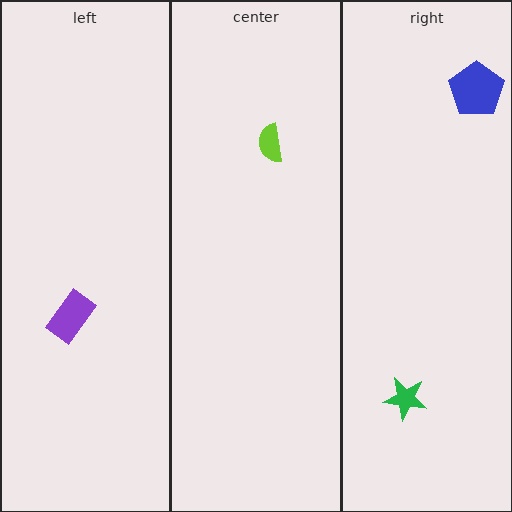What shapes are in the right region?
The blue pentagon, the green star.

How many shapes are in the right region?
2.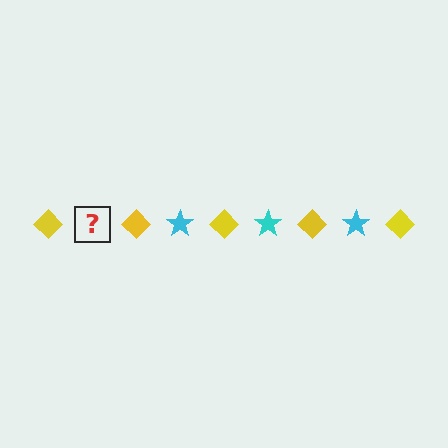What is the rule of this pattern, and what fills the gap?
The rule is that the pattern alternates between yellow diamond and cyan star. The gap should be filled with a cyan star.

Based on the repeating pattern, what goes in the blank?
The blank should be a cyan star.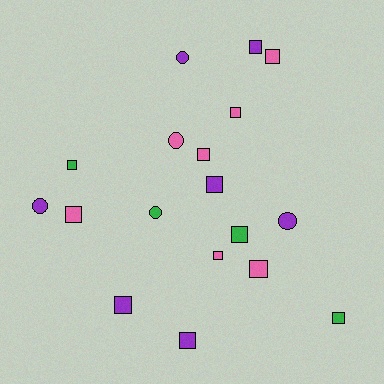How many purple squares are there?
There are 4 purple squares.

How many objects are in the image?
There are 18 objects.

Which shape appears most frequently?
Square, with 13 objects.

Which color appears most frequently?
Pink, with 7 objects.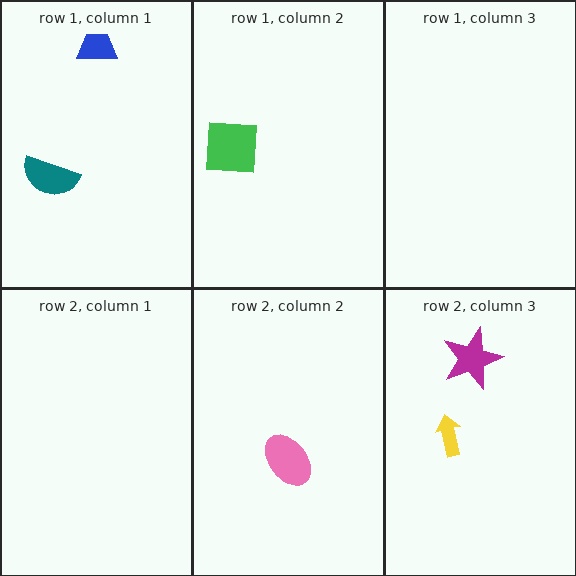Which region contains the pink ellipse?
The row 2, column 2 region.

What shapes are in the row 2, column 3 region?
The magenta star, the yellow arrow.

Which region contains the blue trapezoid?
The row 1, column 1 region.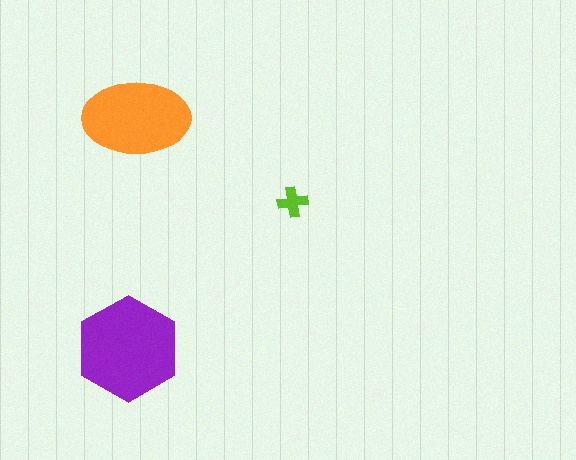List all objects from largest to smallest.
The purple hexagon, the orange ellipse, the lime cross.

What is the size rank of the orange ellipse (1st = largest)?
2nd.